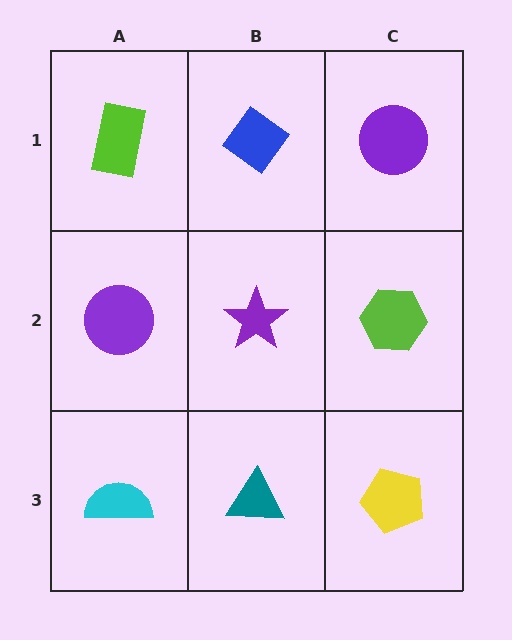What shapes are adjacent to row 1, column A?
A purple circle (row 2, column A), a blue diamond (row 1, column B).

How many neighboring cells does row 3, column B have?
3.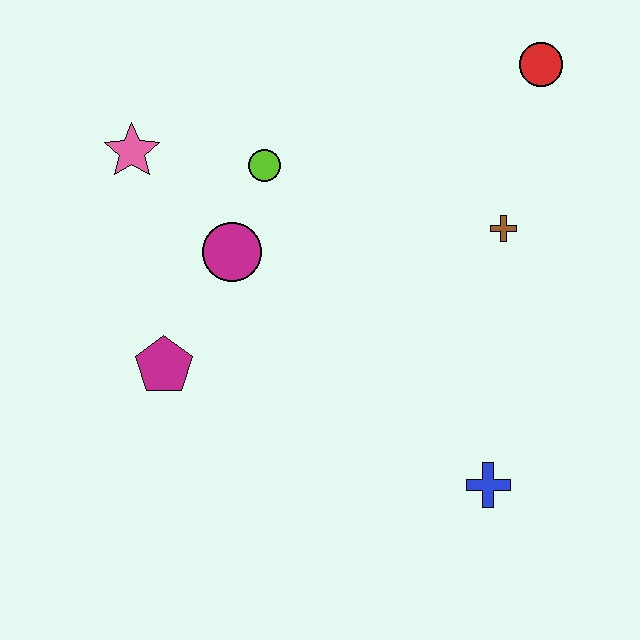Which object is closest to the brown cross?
The red circle is closest to the brown cross.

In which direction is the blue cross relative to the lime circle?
The blue cross is below the lime circle.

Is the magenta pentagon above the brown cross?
No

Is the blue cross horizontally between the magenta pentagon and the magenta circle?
No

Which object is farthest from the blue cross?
The pink star is farthest from the blue cross.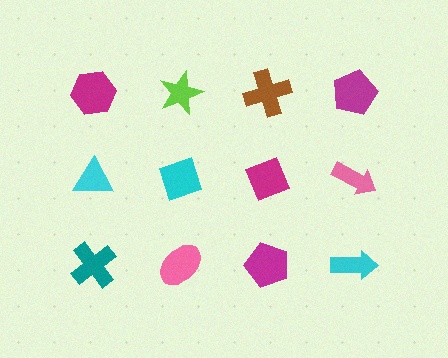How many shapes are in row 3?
4 shapes.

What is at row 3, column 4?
A cyan arrow.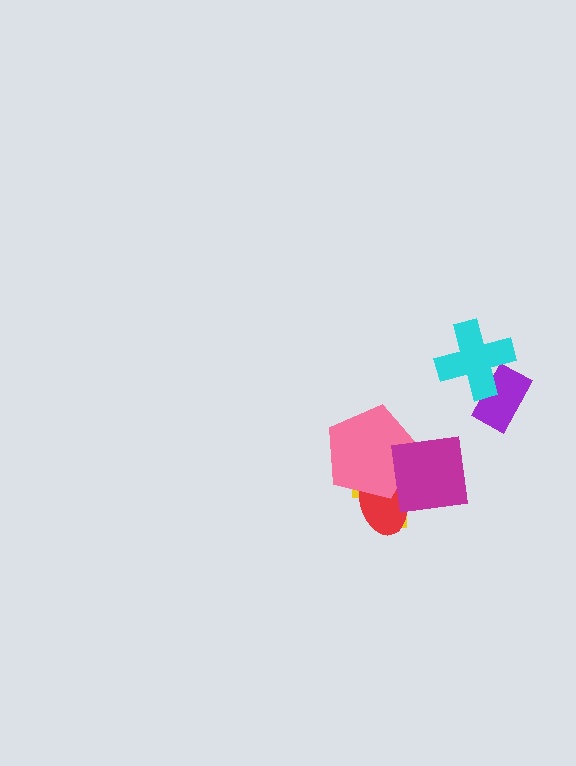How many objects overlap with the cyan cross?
1 object overlaps with the cyan cross.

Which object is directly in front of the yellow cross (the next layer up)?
The red ellipse is directly in front of the yellow cross.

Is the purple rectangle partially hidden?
Yes, it is partially covered by another shape.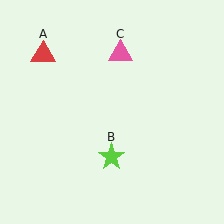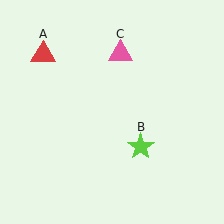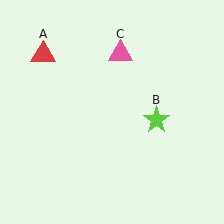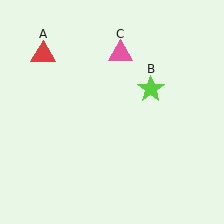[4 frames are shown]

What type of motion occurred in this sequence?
The lime star (object B) rotated counterclockwise around the center of the scene.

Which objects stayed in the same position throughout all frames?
Red triangle (object A) and pink triangle (object C) remained stationary.